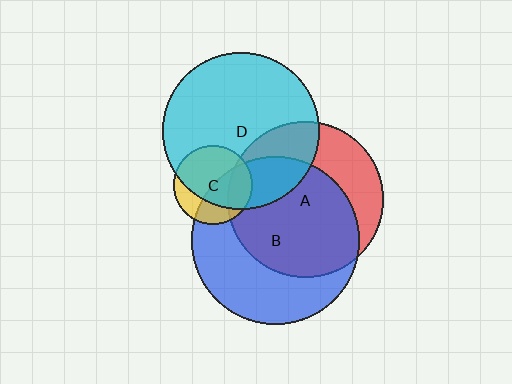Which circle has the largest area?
Circle B (blue).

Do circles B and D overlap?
Yes.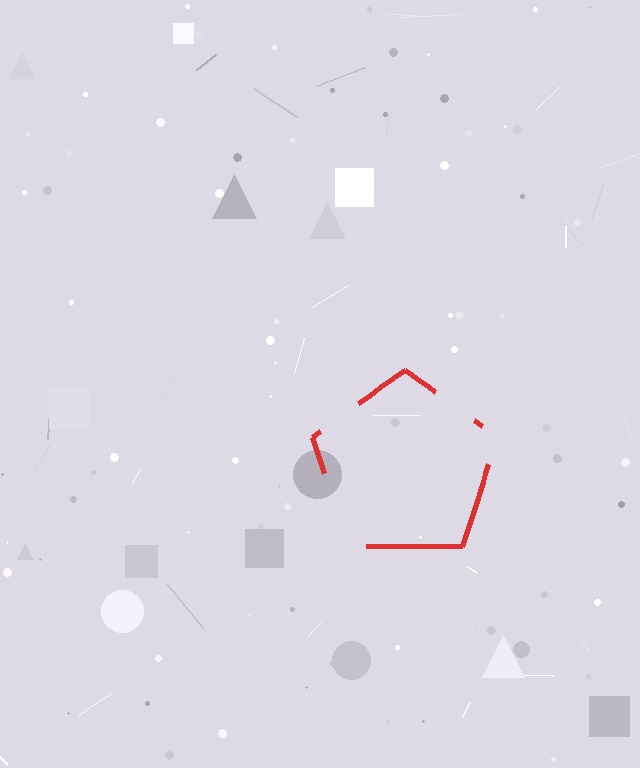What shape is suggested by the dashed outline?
The dashed outline suggests a pentagon.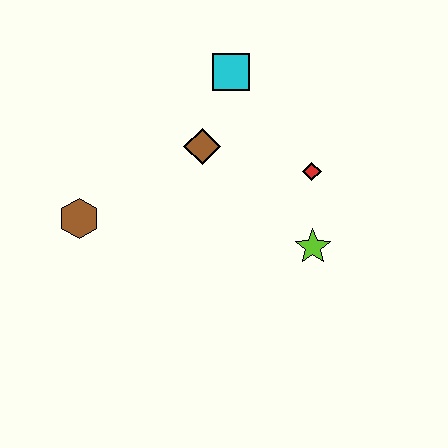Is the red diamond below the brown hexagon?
No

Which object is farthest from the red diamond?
The brown hexagon is farthest from the red diamond.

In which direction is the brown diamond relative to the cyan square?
The brown diamond is below the cyan square.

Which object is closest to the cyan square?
The brown diamond is closest to the cyan square.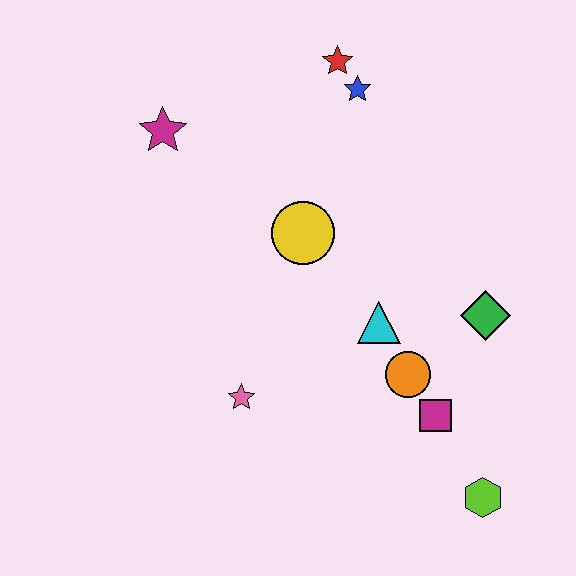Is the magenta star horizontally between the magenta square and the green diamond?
No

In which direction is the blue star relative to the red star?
The blue star is below the red star.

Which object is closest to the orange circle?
The magenta square is closest to the orange circle.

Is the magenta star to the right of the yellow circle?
No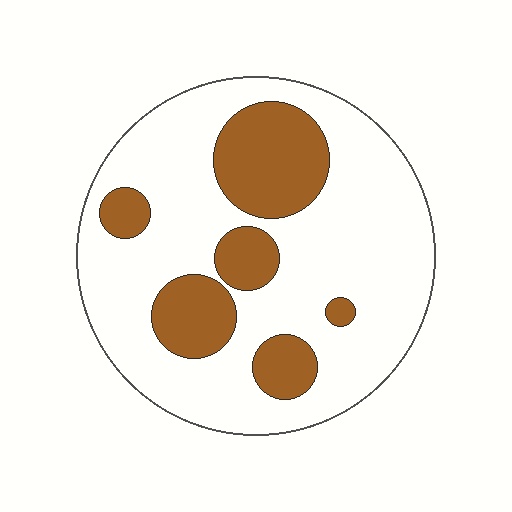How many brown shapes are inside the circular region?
6.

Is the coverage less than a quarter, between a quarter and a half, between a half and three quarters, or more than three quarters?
Between a quarter and a half.